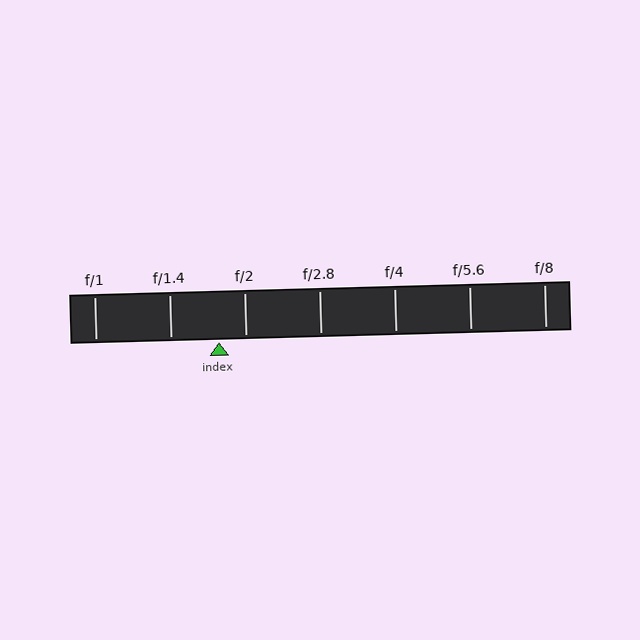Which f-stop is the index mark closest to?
The index mark is closest to f/2.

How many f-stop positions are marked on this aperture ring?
There are 7 f-stop positions marked.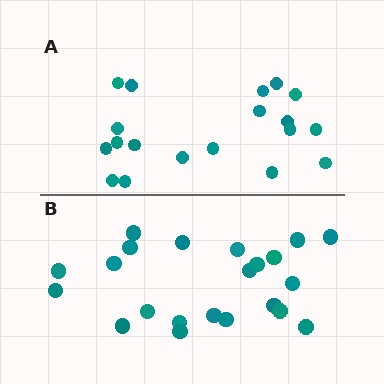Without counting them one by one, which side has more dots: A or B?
Region B (the bottom region) has more dots.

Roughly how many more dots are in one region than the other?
Region B has just a few more — roughly 2 or 3 more dots than region A.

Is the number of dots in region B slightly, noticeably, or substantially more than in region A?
Region B has only slightly more — the two regions are fairly close. The ratio is roughly 1.2 to 1.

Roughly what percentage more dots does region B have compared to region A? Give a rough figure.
About 15% more.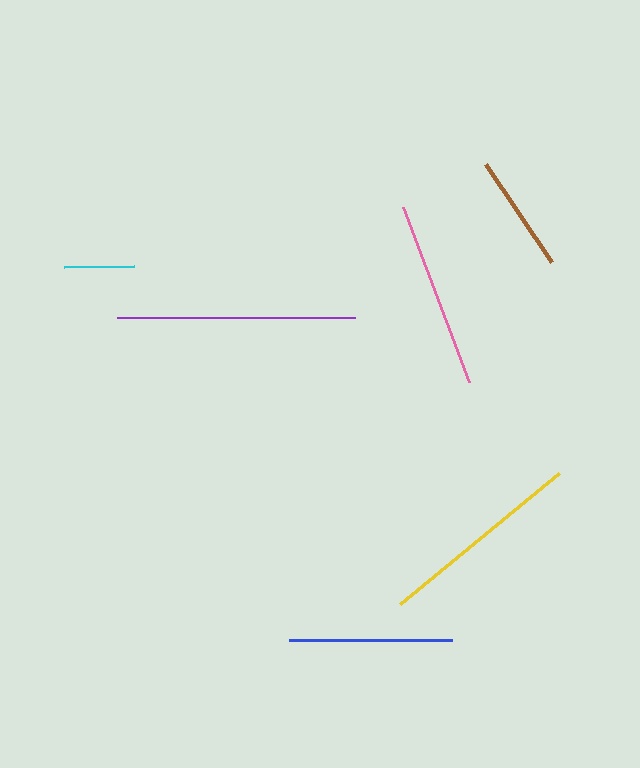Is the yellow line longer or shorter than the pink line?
The yellow line is longer than the pink line.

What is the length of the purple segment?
The purple segment is approximately 238 pixels long.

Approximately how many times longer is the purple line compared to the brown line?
The purple line is approximately 2.0 times the length of the brown line.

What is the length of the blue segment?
The blue segment is approximately 164 pixels long.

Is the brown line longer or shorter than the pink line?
The pink line is longer than the brown line.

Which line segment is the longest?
The purple line is the longest at approximately 238 pixels.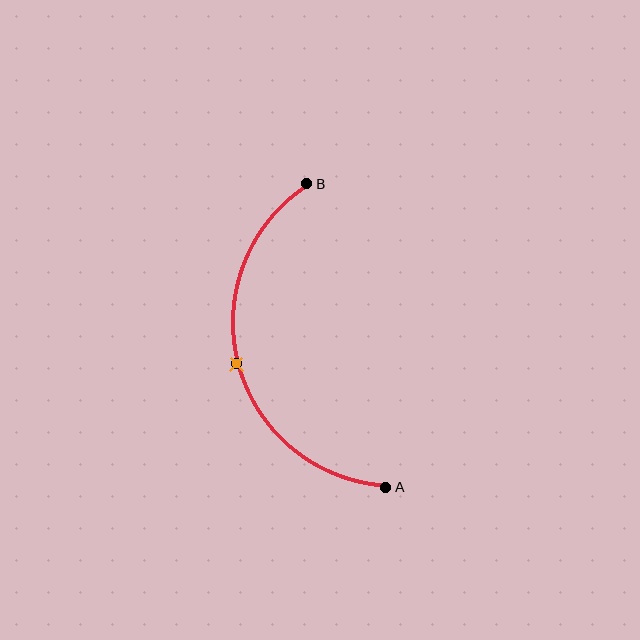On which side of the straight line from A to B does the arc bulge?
The arc bulges to the left of the straight line connecting A and B.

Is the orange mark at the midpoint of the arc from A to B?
Yes. The orange mark lies on the arc at equal arc-length from both A and B — it is the arc midpoint.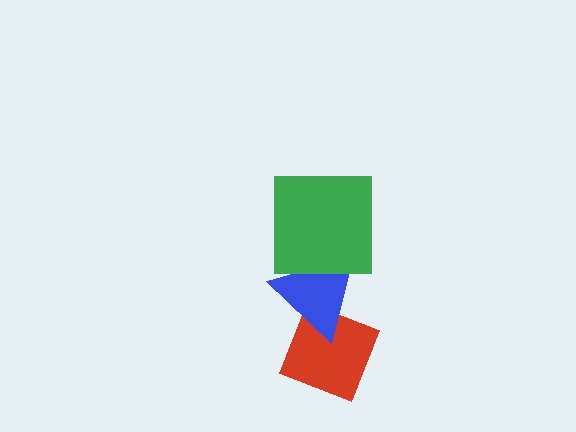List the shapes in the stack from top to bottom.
From top to bottom: the green square, the blue triangle, the red diamond.